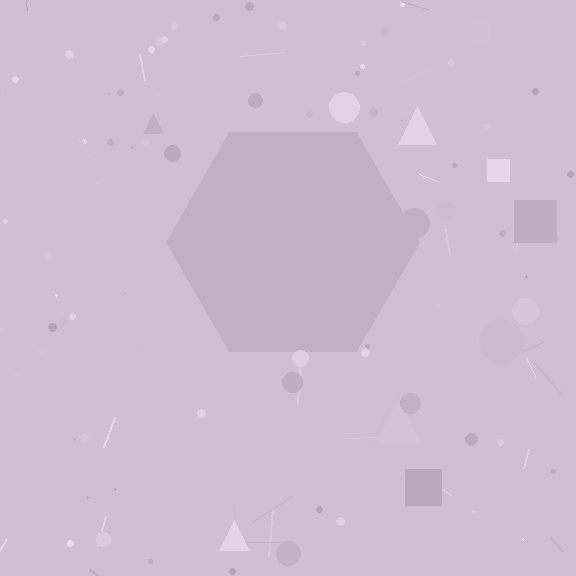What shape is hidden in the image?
A hexagon is hidden in the image.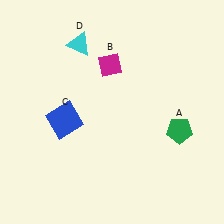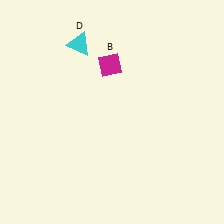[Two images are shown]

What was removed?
The green pentagon (A), the blue square (C) were removed in Image 2.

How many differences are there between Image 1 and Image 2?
There are 2 differences between the two images.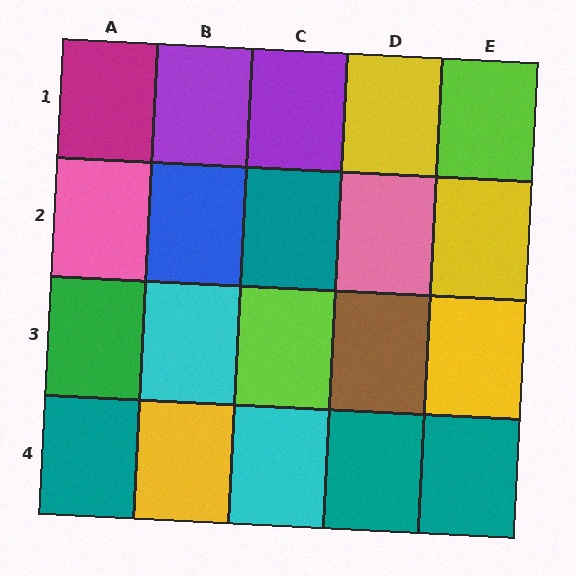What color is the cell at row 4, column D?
Teal.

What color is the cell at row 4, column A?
Teal.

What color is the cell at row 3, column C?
Lime.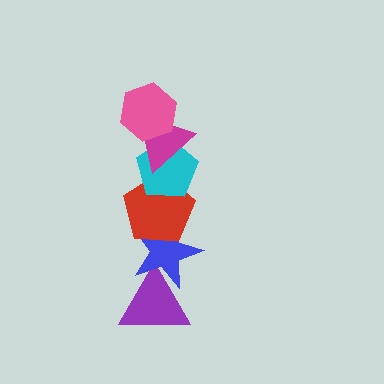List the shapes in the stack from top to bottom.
From top to bottom: the pink hexagon, the magenta triangle, the cyan pentagon, the red pentagon, the blue star, the purple triangle.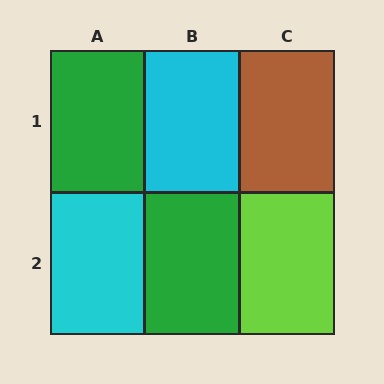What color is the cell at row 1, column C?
Brown.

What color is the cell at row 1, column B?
Cyan.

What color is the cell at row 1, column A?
Green.